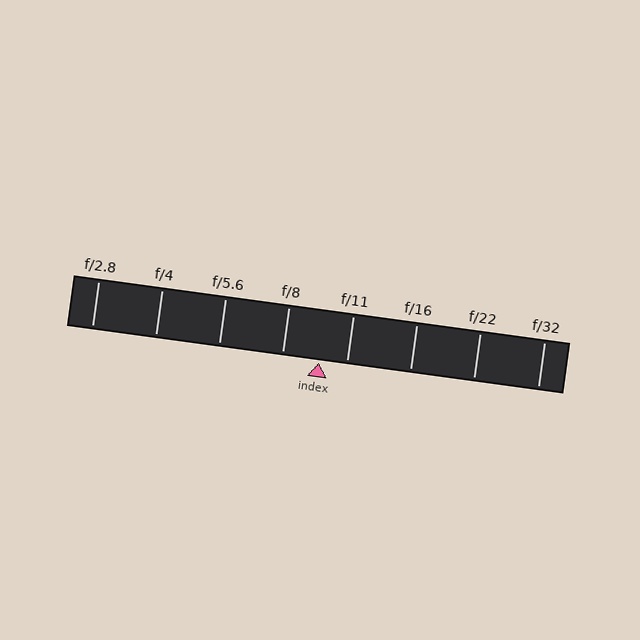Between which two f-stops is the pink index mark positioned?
The index mark is between f/8 and f/11.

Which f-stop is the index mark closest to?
The index mark is closest to f/11.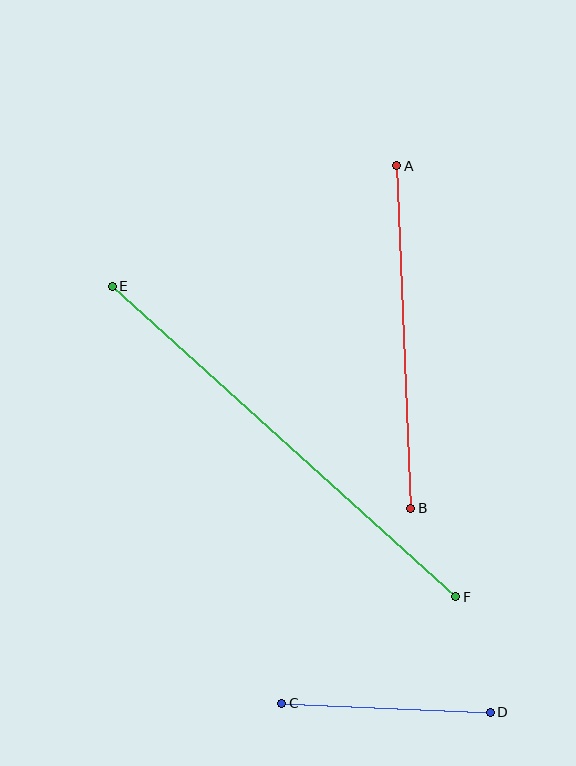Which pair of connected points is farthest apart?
Points E and F are farthest apart.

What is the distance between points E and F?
The distance is approximately 463 pixels.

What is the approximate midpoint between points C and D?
The midpoint is at approximately (386, 708) pixels.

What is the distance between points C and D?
The distance is approximately 209 pixels.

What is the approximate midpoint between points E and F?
The midpoint is at approximately (284, 441) pixels.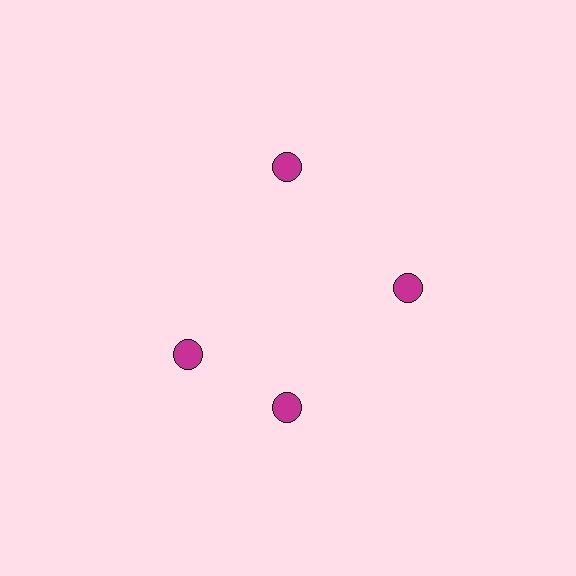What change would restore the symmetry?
The symmetry would be restored by rotating it back into even spacing with its neighbors so that all 4 circles sit at equal angles and equal distance from the center.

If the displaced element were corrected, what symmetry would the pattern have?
It would have 4-fold rotational symmetry — the pattern would map onto itself every 90 degrees.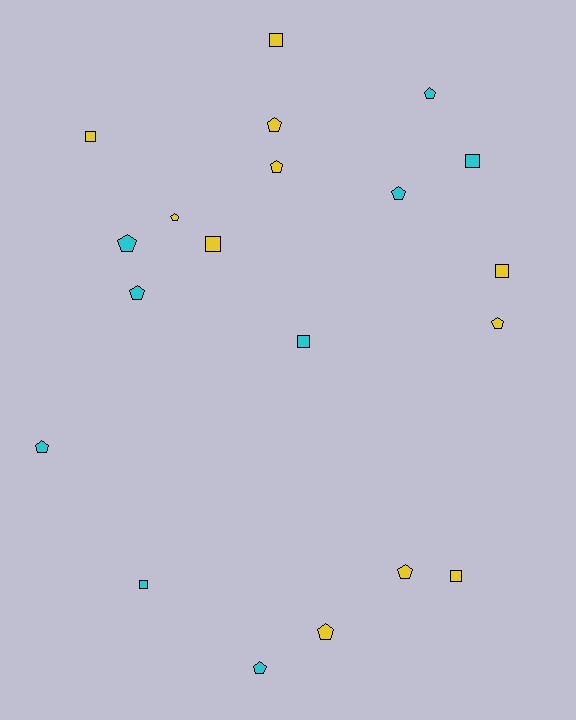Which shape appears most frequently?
Pentagon, with 12 objects.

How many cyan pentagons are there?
There are 6 cyan pentagons.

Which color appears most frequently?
Yellow, with 11 objects.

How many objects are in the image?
There are 20 objects.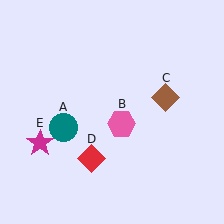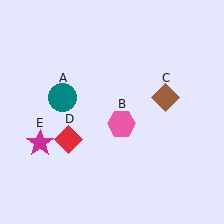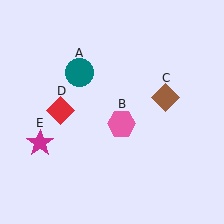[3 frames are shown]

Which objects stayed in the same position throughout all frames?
Pink hexagon (object B) and brown diamond (object C) and magenta star (object E) remained stationary.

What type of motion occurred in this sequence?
The teal circle (object A), red diamond (object D) rotated clockwise around the center of the scene.